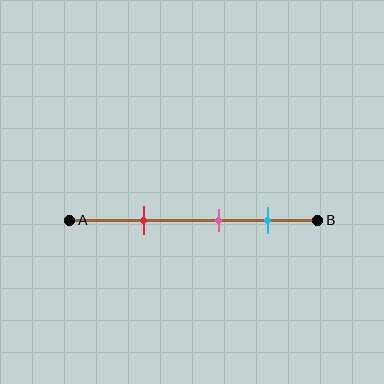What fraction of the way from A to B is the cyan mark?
The cyan mark is approximately 80% (0.8) of the way from A to B.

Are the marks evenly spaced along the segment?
Yes, the marks are approximately evenly spaced.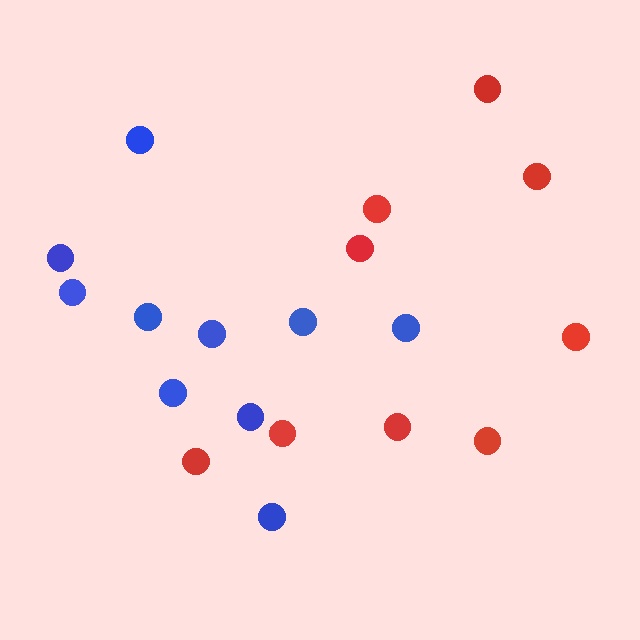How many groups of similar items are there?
There are 2 groups: one group of blue circles (10) and one group of red circles (9).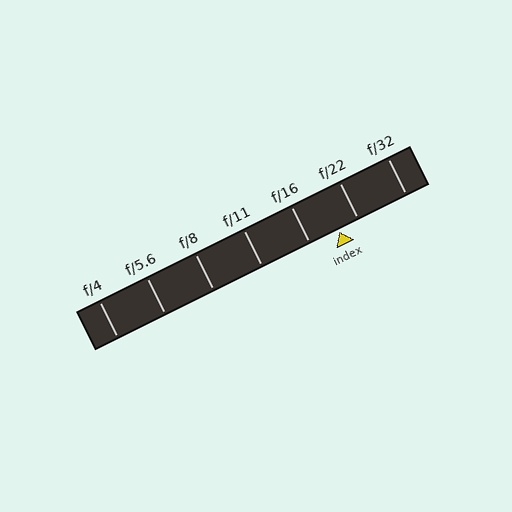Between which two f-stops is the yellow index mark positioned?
The index mark is between f/16 and f/22.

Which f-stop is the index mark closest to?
The index mark is closest to f/22.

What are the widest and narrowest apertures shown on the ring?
The widest aperture shown is f/4 and the narrowest is f/32.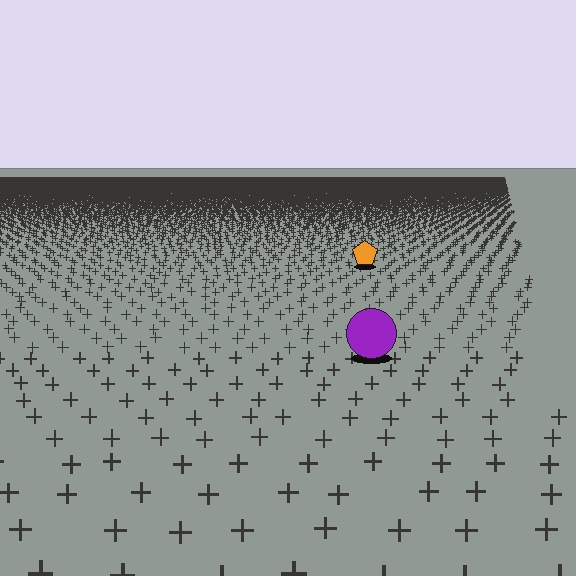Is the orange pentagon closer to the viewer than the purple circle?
No. The purple circle is closer — you can tell from the texture gradient: the ground texture is coarser near it.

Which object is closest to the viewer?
The purple circle is closest. The texture marks near it are larger and more spread out.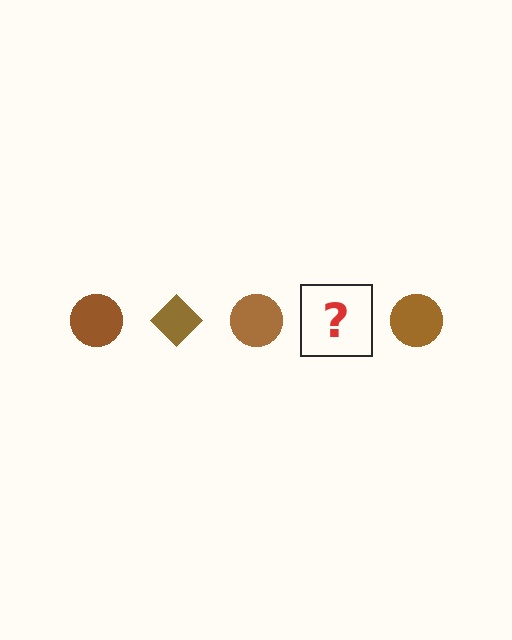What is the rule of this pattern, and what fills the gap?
The rule is that the pattern cycles through circle, diamond shapes in brown. The gap should be filled with a brown diamond.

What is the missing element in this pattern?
The missing element is a brown diamond.